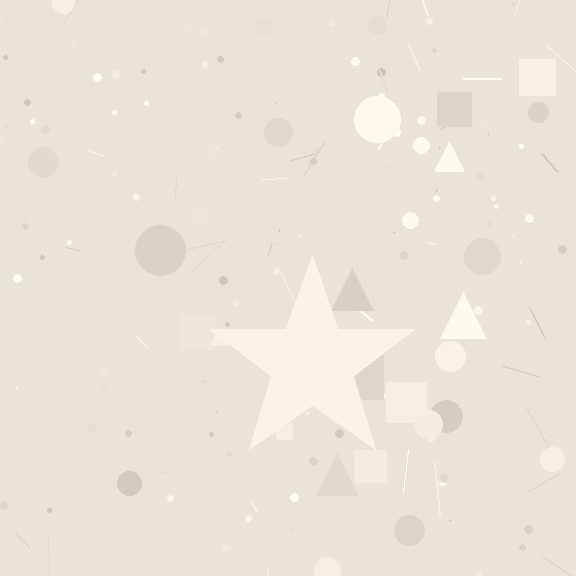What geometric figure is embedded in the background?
A star is embedded in the background.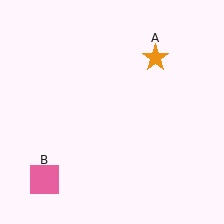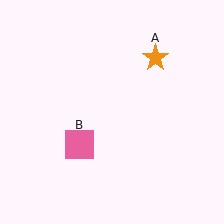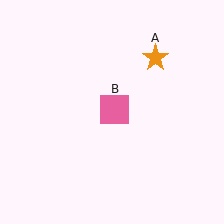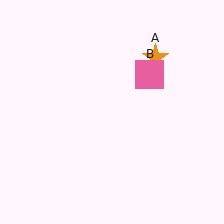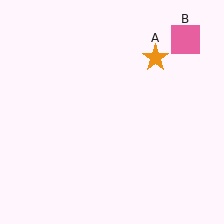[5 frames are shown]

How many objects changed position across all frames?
1 object changed position: pink square (object B).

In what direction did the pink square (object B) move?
The pink square (object B) moved up and to the right.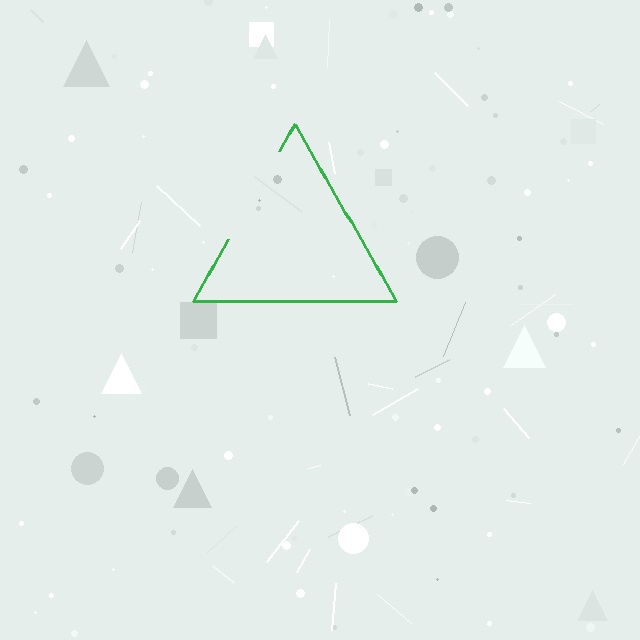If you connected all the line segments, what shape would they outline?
They would outline a triangle.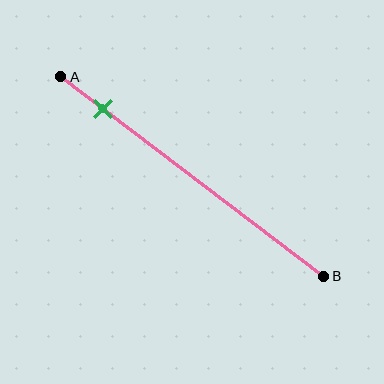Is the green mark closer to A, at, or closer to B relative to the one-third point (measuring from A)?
The green mark is closer to point A than the one-third point of segment AB.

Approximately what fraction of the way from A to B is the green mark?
The green mark is approximately 15% of the way from A to B.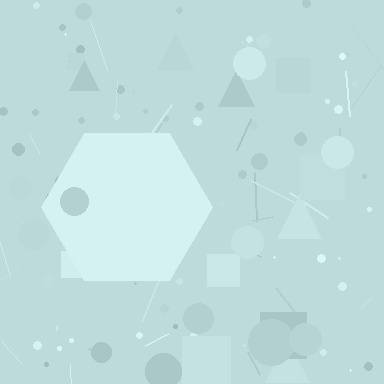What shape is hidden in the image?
A hexagon is hidden in the image.